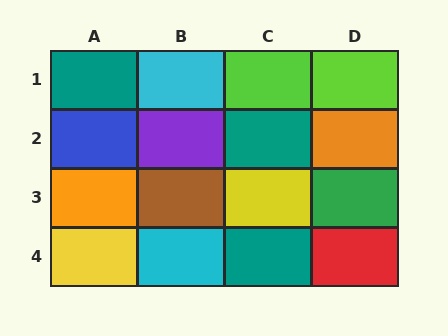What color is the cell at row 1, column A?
Teal.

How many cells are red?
1 cell is red.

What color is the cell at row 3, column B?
Brown.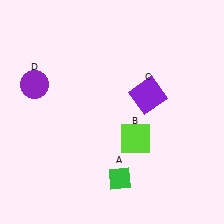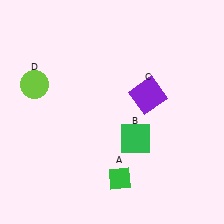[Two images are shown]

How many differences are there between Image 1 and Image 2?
There are 2 differences between the two images.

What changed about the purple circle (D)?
In Image 1, D is purple. In Image 2, it changed to lime.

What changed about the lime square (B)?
In Image 1, B is lime. In Image 2, it changed to green.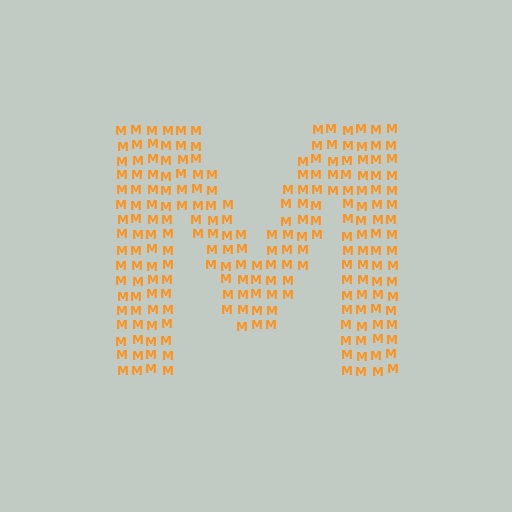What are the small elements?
The small elements are letter M's.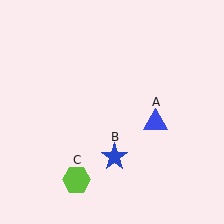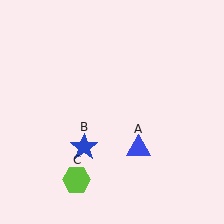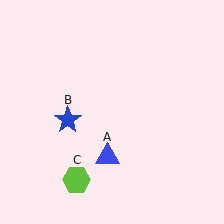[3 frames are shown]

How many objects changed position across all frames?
2 objects changed position: blue triangle (object A), blue star (object B).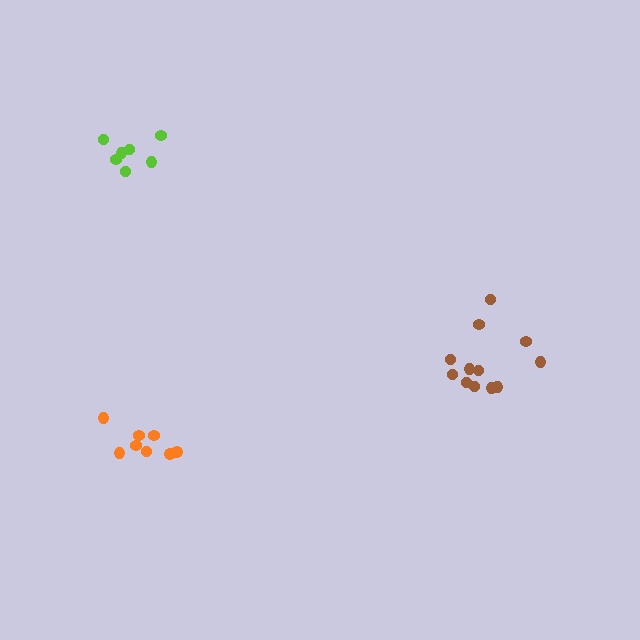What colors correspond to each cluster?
The clusters are colored: orange, brown, lime.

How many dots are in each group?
Group 1: 8 dots, Group 2: 12 dots, Group 3: 7 dots (27 total).